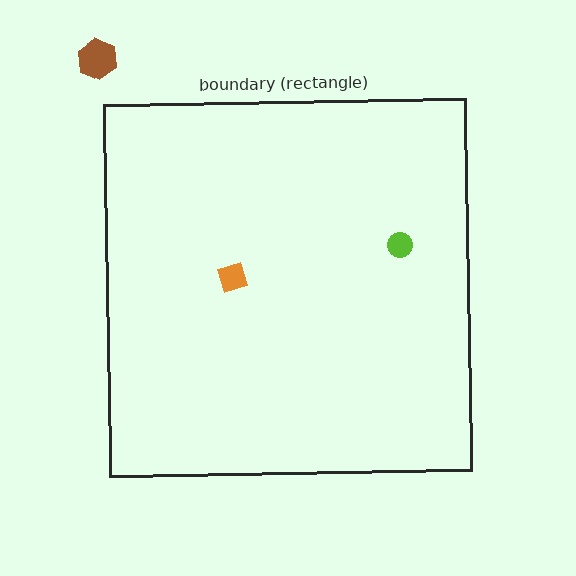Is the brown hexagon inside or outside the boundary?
Outside.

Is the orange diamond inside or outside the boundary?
Inside.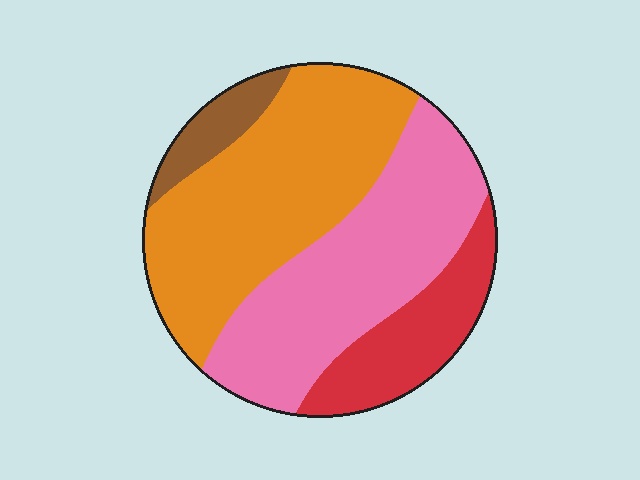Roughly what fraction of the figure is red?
Red takes up about one sixth (1/6) of the figure.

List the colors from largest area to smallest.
From largest to smallest: orange, pink, red, brown.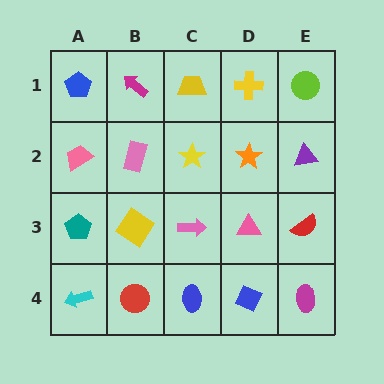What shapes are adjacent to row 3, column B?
A pink rectangle (row 2, column B), a red circle (row 4, column B), a teal pentagon (row 3, column A), a pink arrow (row 3, column C).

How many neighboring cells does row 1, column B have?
3.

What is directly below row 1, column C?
A yellow star.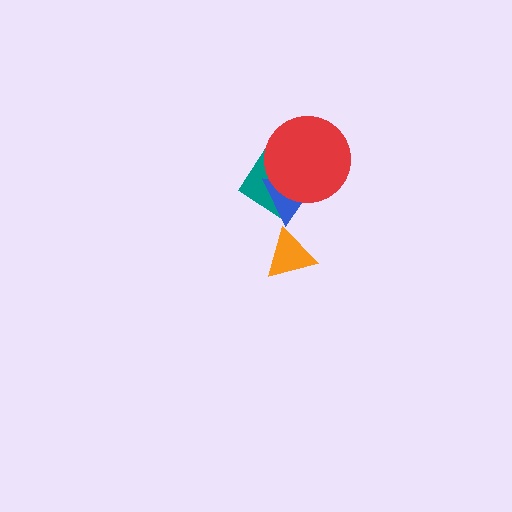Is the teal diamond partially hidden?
Yes, it is partially covered by another shape.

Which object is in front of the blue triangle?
The red circle is in front of the blue triangle.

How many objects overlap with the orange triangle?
0 objects overlap with the orange triangle.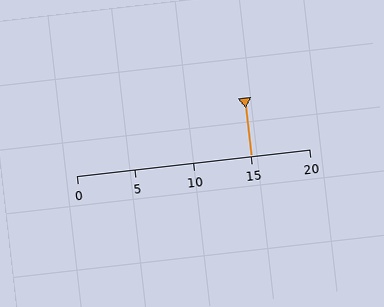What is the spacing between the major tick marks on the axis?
The major ticks are spaced 5 apart.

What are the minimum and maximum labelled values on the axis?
The axis runs from 0 to 20.